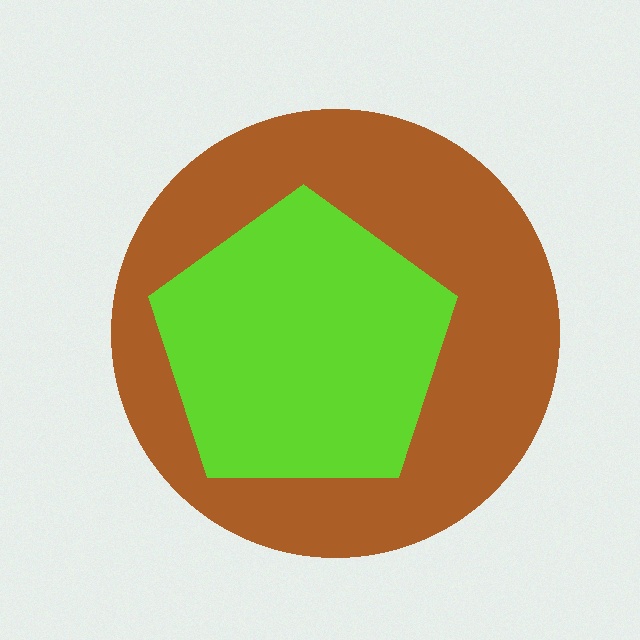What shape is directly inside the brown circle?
The lime pentagon.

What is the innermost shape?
The lime pentagon.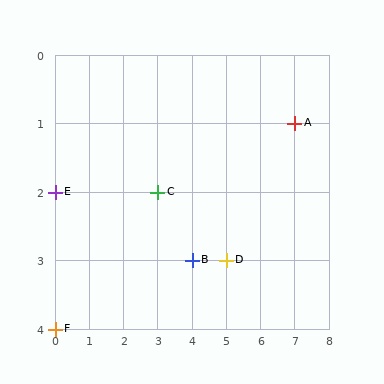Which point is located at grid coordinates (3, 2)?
Point C is at (3, 2).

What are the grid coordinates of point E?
Point E is at grid coordinates (0, 2).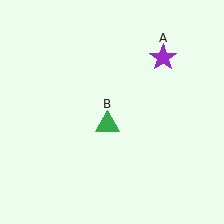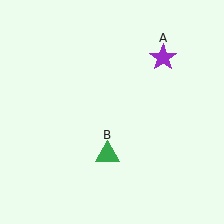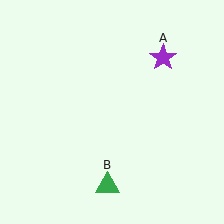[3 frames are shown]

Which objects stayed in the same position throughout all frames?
Purple star (object A) remained stationary.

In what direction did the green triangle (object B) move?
The green triangle (object B) moved down.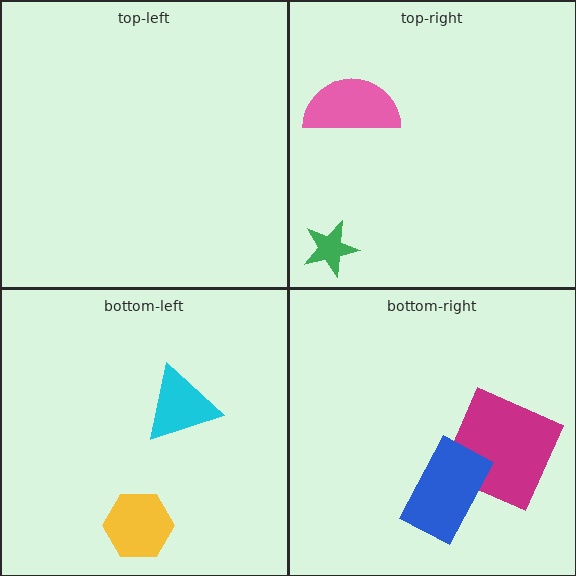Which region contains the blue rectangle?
The bottom-right region.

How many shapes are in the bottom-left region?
2.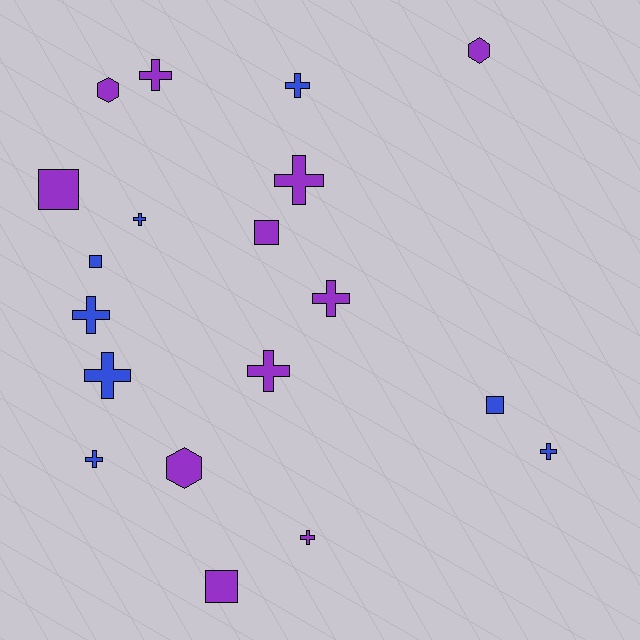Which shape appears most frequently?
Cross, with 11 objects.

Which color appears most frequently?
Purple, with 11 objects.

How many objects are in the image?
There are 19 objects.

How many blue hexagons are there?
There are no blue hexagons.